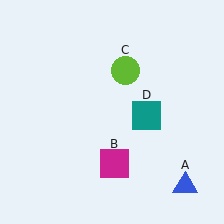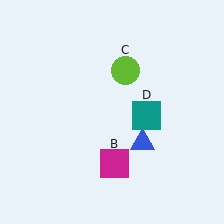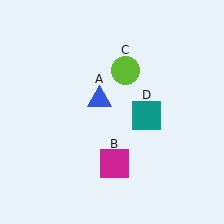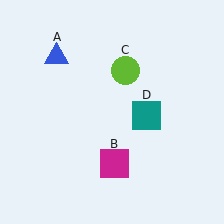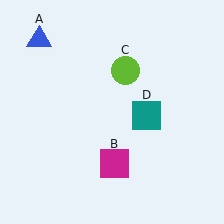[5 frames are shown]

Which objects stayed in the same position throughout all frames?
Magenta square (object B) and lime circle (object C) and teal square (object D) remained stationary.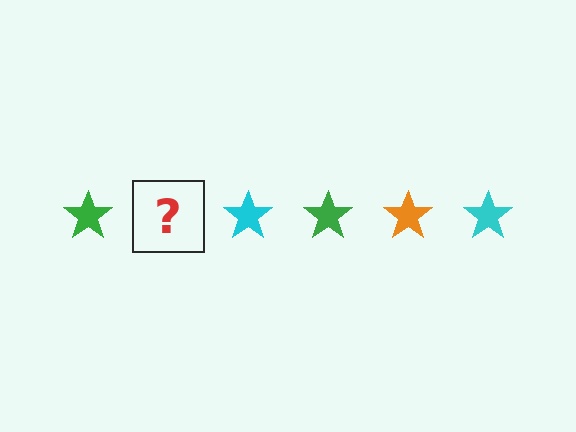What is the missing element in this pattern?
The missing element is an orange star.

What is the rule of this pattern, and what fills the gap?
The rule is that the pattern cycles through green, orange, cyan stars. The gap should be filled with an orange star.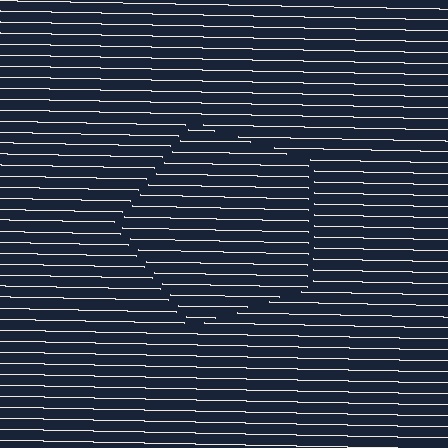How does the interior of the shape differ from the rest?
The interior of the shape contains the same grating, shifted by half a period — the contour is defined by the phase discontinuity where line-ends from the inner and outer gratings abut.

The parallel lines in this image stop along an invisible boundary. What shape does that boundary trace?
An illusory pentagon. The interior of the shape contains the same grating, shifted by half a period — the contour is defined by the phase discontinuity where line-ends from the inner and outer gratings abut.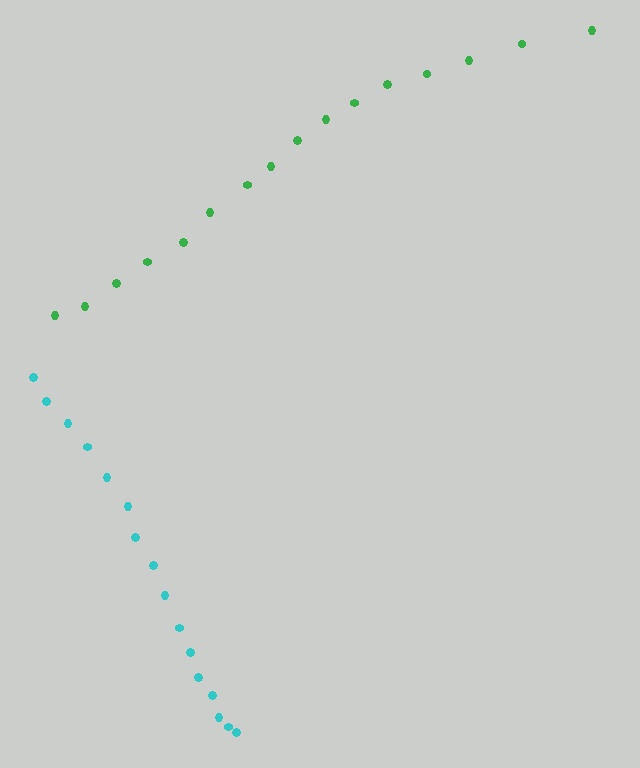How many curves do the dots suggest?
There are 2 distinct paths.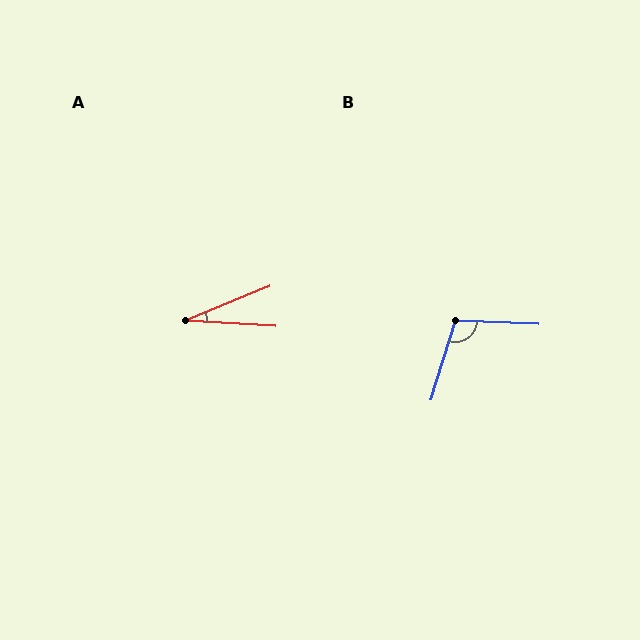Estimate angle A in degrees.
Approximately 26 degrees.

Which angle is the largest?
B, at approximately 104 degrees.